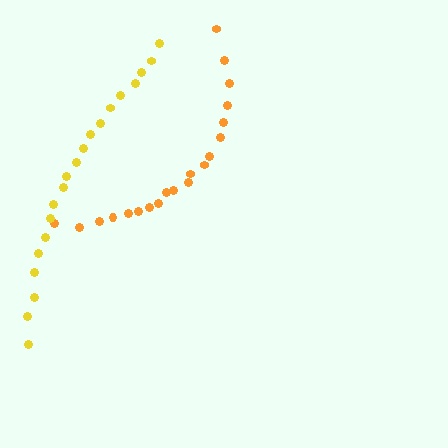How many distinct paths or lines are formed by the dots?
There are 2 distinct paths.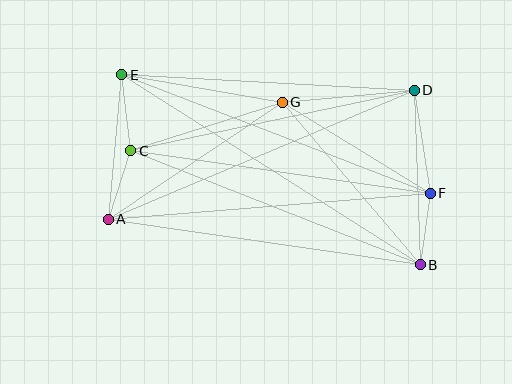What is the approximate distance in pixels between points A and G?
The distance between A and G is approximately 209 pixels.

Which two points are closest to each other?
Points A and C are closest to each other.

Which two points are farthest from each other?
Points B and E are farthest from each other.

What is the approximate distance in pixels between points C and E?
The distance between C and E is approximately 77 pixels.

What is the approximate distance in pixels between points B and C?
The distance between B and C is approximately 311 pixels.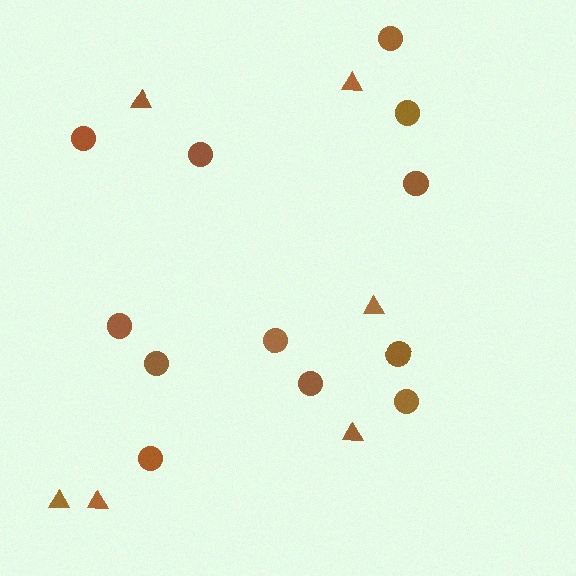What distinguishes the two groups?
There are 2 groups: one group of circles (12) and one group of triangles (6).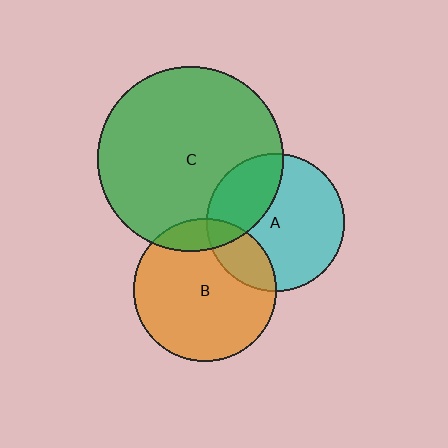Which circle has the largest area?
Circle C (green).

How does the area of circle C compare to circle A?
Approximately 1.8 times.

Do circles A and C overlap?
Yes.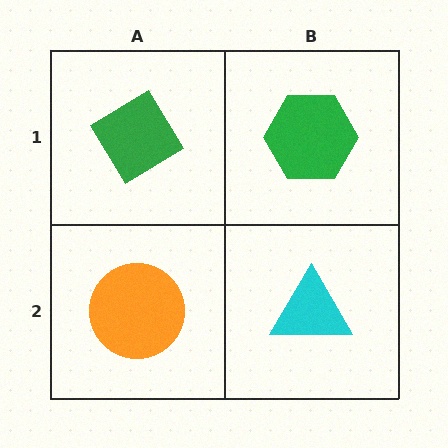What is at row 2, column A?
An orange circle.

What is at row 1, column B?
A green hexagon.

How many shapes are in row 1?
2 shapes.